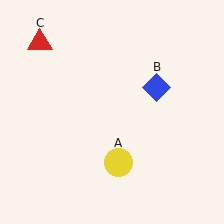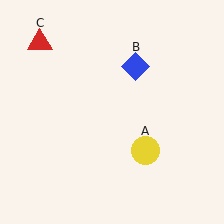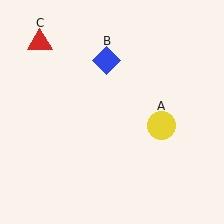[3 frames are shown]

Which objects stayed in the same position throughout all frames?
Red triangle (object C) remained stationary.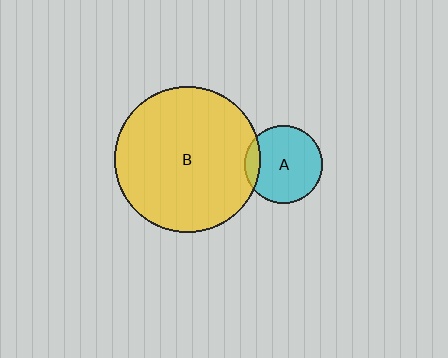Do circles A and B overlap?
Yes.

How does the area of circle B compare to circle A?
Approximately 3.5 times.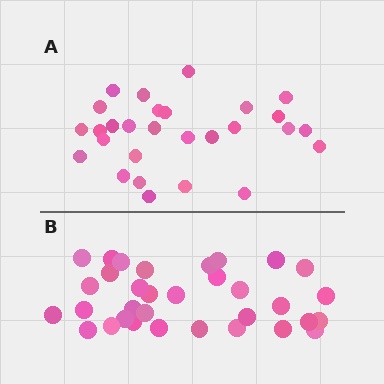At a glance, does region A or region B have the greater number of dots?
Region B (the bottom region) has more dots.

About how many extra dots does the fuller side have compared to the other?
Region B has about 5 more dots than region A.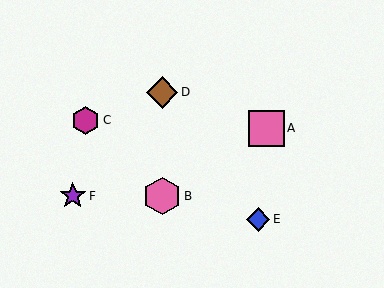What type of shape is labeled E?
Shape E is a blue diamond.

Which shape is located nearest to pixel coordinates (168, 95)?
The brown diamond (labeled D) at (162, 92) is nearest to that location.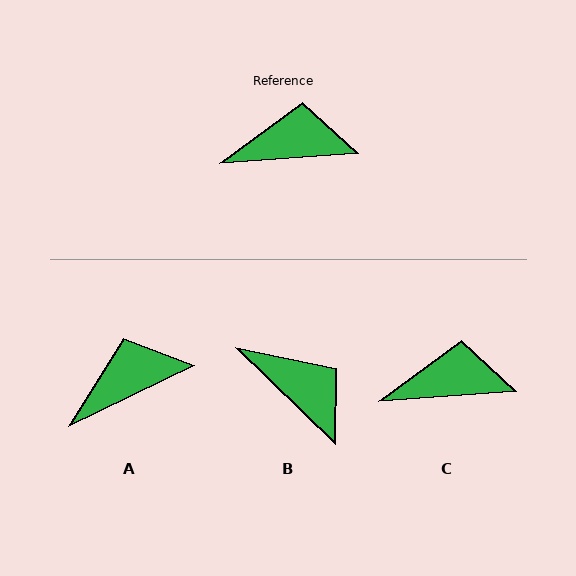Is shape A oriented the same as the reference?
No, it is off by about 22 degrees.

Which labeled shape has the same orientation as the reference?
C.